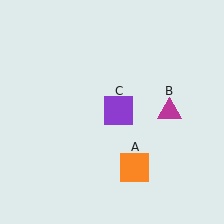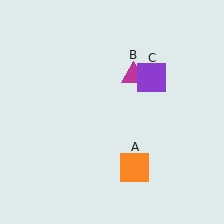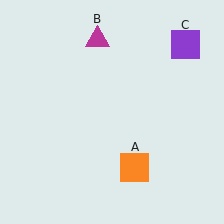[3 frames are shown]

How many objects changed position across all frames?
2 objects changed position: magenta triangle (object B), purple square (object C).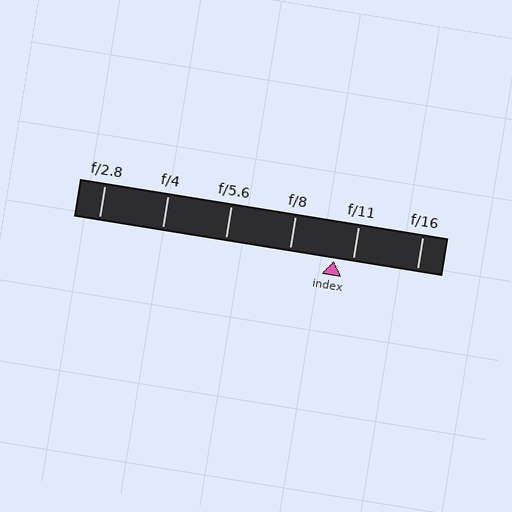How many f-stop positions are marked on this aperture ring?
There are 6 f-stop positions marked.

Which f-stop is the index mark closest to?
The index mark is closest to f/11.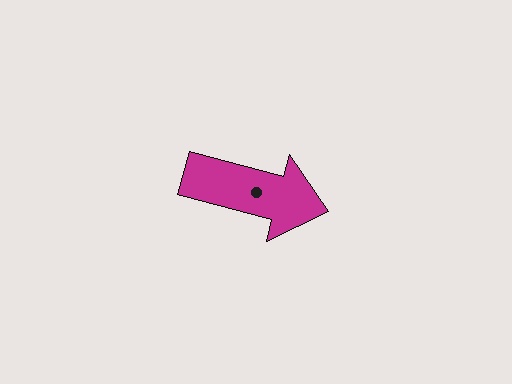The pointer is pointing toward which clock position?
Roughly 3 o'clock.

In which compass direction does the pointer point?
East.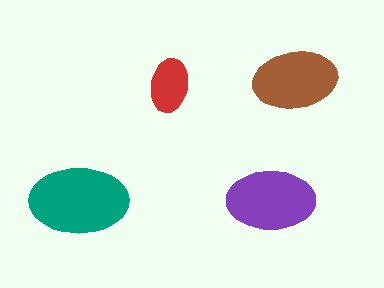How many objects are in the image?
There are 4 objects in the image.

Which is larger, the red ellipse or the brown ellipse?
The brown one.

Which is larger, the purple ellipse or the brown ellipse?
The purple one.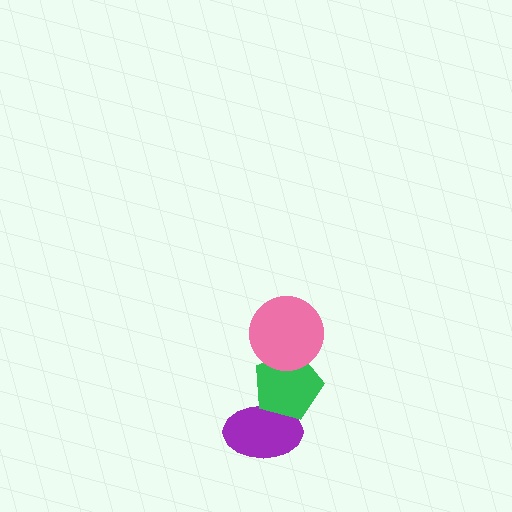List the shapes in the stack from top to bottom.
From top to bottom: the pink circle, the green pentagon, the purple ellipse.